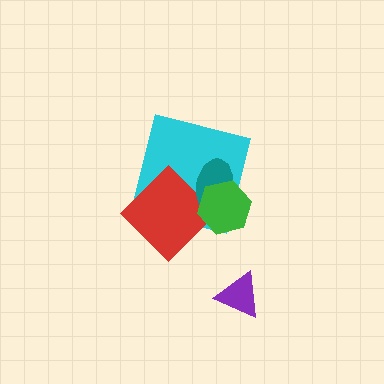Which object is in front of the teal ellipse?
The green hexagon is in front of the teal ellipse.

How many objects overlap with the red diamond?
3 objects overlap with the red diamond.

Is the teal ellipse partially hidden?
Yes, it is partially covered by another shape.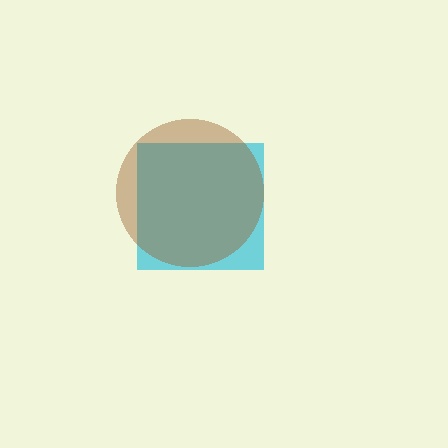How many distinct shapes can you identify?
There are 2 distinct shapes: a cyan square, a brown circle.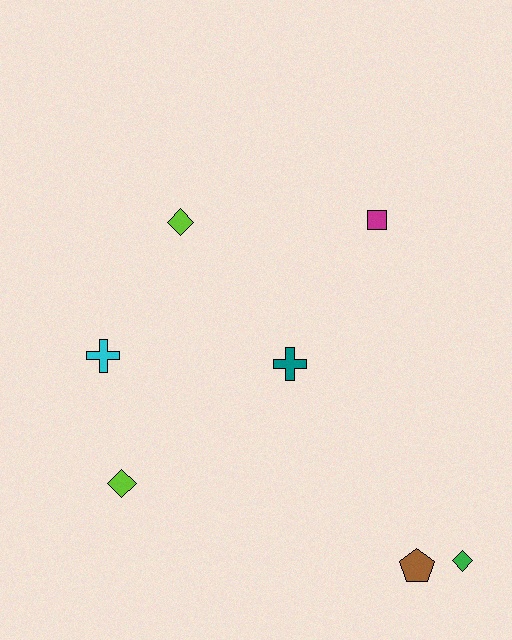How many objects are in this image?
There are 7 objects.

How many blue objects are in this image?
There are no blue objects.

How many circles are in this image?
There are no circles.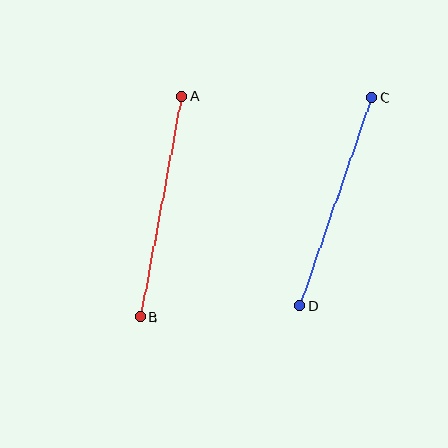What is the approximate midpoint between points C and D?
The midpoint is at approximately (336, 202) pixels.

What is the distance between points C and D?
The distance is approximately 220 pixels.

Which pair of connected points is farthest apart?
Points A and B are farthest apart.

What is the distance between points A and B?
The distance is approximately 224 pixels.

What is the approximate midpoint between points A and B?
The midpoint is at approximately (161, 207) pixels.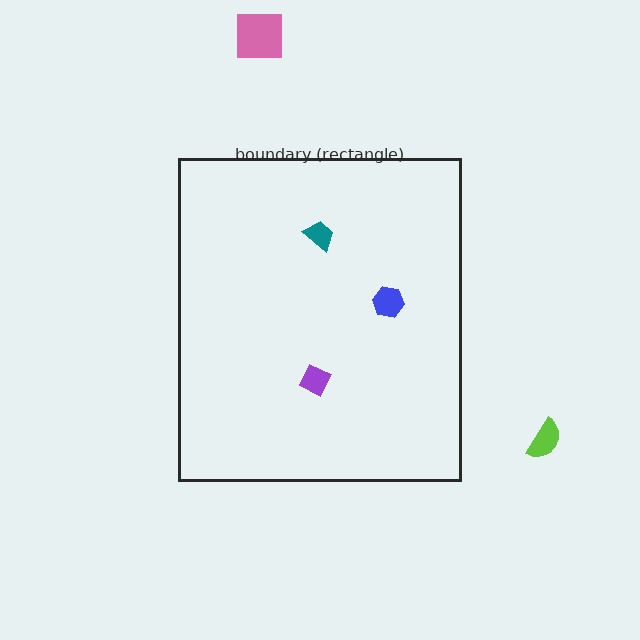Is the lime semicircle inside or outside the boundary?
Outside.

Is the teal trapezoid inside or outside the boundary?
Inside.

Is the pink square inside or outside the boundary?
Outside.